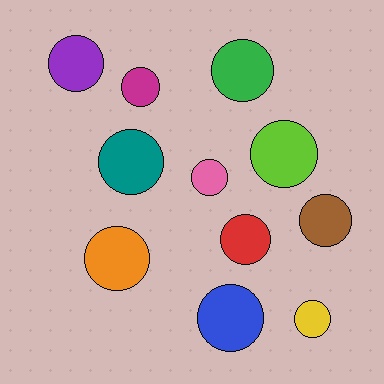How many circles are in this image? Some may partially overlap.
There are 11 circles.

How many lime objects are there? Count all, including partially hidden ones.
There is 1 lime object.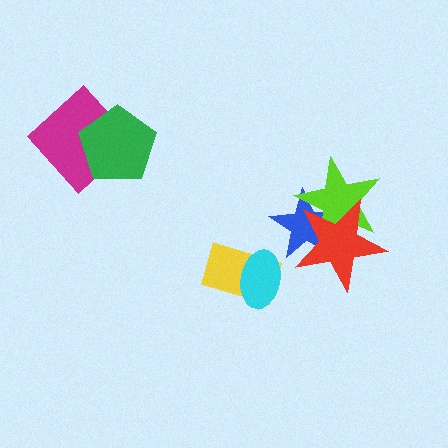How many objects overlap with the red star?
2 objects overlap with the red star.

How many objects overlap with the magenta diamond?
1 object overlaps with the magenta diamond.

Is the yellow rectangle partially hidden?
Yes, it is partially covered by another shape.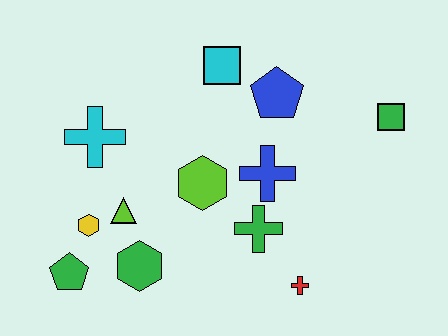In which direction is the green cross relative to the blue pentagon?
The green cross is below the blue pentagon.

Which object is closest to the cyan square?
The blue pentagon is closest to the cyan square.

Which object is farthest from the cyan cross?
The green square is farthest from the cyan cross.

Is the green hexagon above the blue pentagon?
No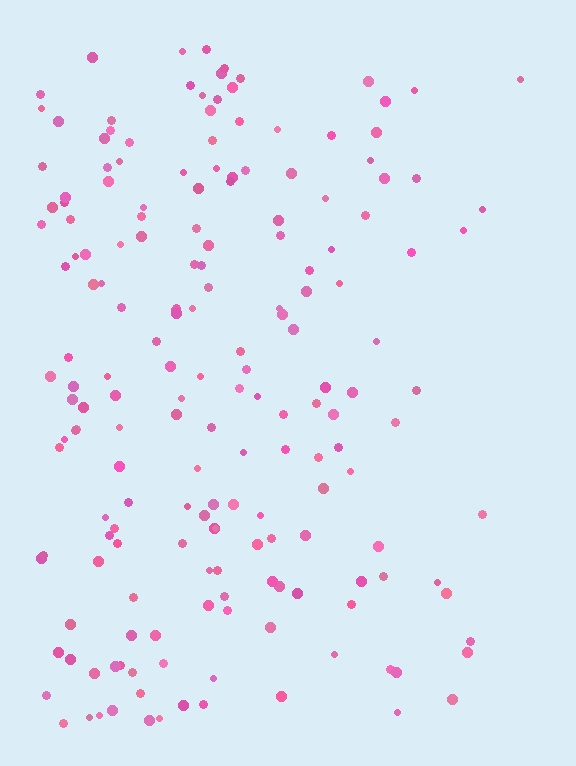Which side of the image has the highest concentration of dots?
The left.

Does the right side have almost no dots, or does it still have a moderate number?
Still a moderate number, just noticeably fewer than the left.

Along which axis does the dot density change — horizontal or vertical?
Horizontal.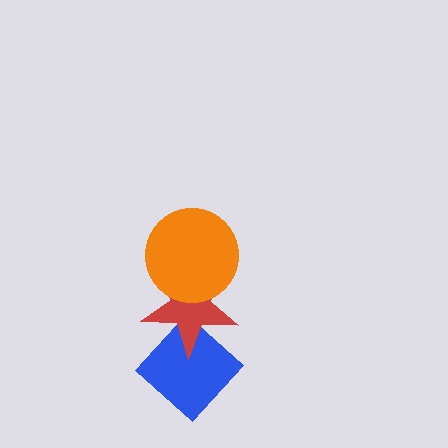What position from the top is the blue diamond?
The blue diamond is 3rd from the top.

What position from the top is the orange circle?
The orange circle is 1st from the top.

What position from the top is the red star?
The red star is 2nd from the top.